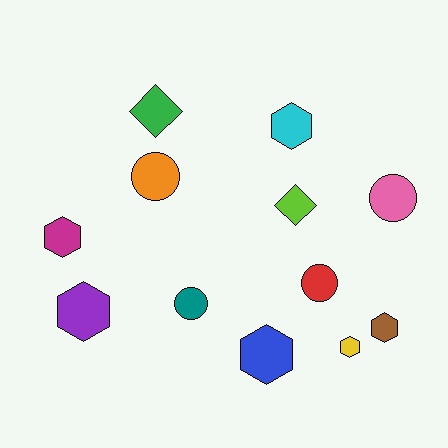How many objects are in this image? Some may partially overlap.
There are 12 objects.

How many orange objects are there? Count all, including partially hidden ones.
There is 1 orange object.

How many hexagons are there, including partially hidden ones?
There are 6 hexagons.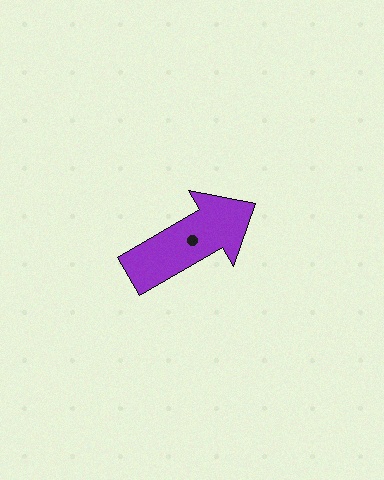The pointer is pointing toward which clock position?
Roughly 2 o'clock.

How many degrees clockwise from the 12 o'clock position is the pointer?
Approximately 60 degrees.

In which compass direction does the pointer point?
Northeast.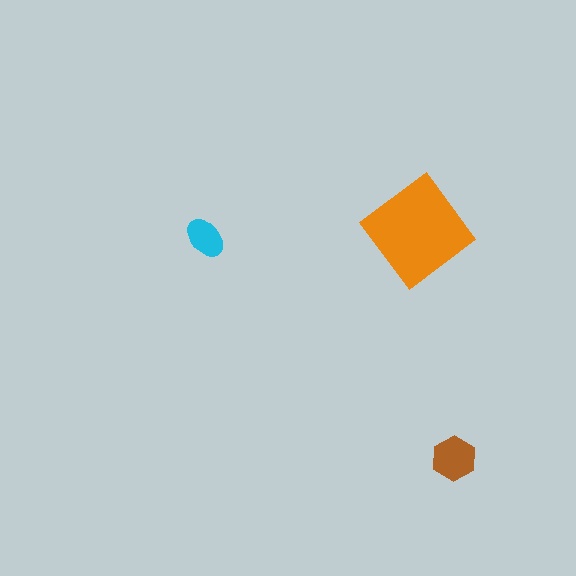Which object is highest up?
The orange diamond is topmost.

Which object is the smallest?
The cyan ellipse.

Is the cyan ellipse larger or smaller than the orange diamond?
Smaller.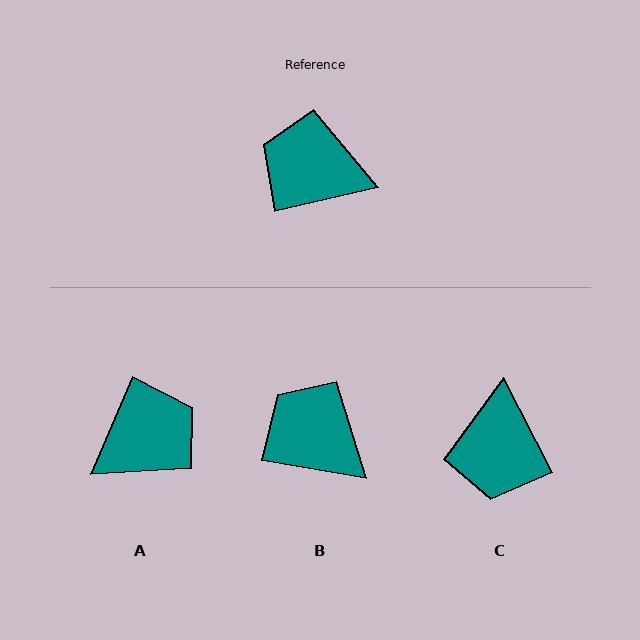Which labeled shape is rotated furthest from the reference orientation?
A, about 126 degrees away.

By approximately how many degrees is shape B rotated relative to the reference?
Approximately 22 degrees clockwise.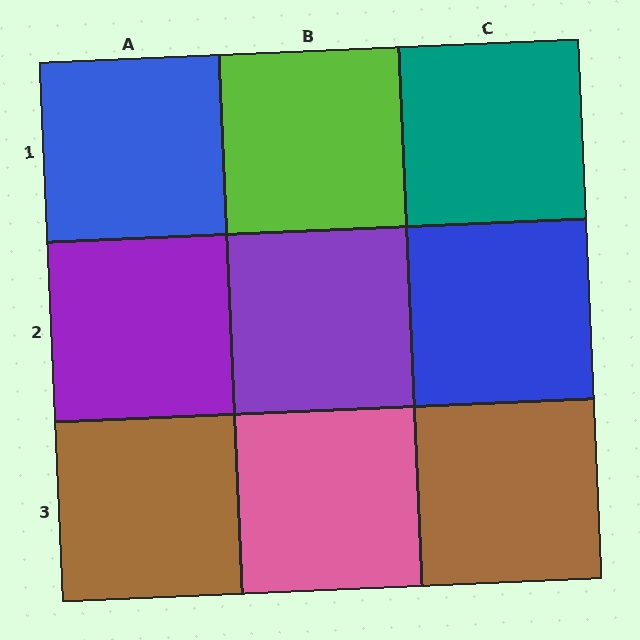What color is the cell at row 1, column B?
Lime.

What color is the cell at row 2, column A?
Purple.